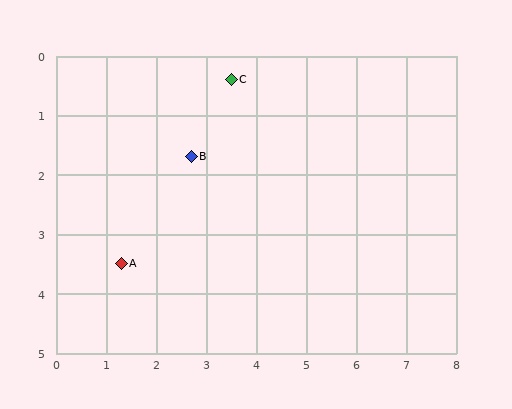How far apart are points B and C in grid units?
Points B and C are about 1.5 grid units apart.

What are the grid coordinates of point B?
Point B is at approximately (2.7, 1.7).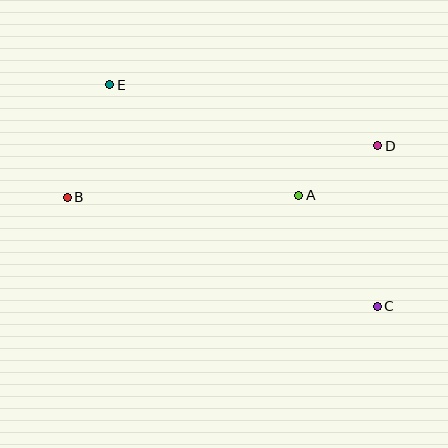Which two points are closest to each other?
Points A and D are closest to each other.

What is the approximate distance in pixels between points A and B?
The distance between A and B is approximately 232 pixels.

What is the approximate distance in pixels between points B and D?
The distance between B and D is approximately 315 pixels.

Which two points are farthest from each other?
Points C and E are farthest from each other.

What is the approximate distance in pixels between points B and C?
The distance between B and C is approximately 329 pixels.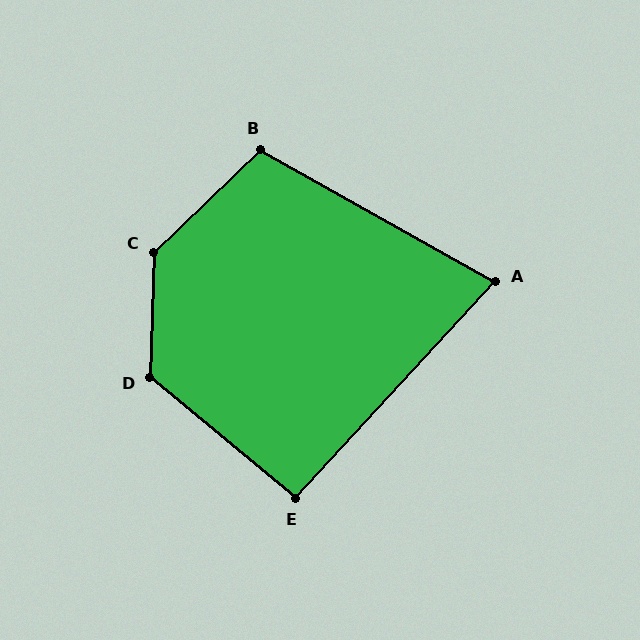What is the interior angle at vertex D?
Approximately 128 degrees (obtuse).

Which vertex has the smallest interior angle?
A, at approximately 76 degrees.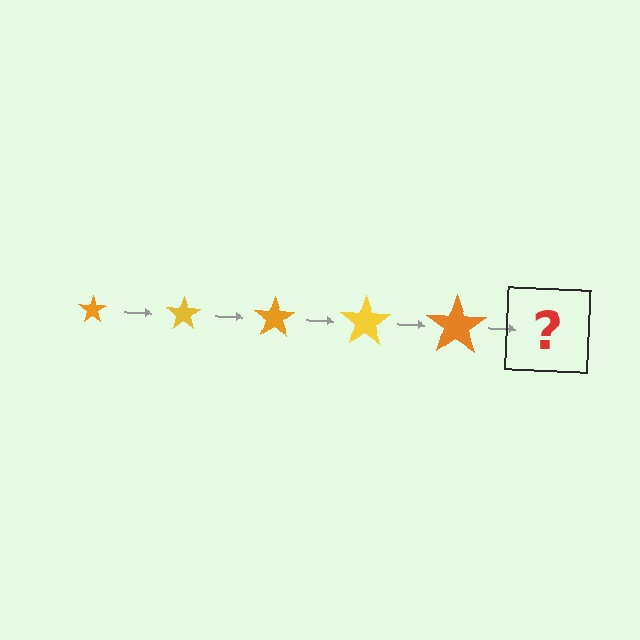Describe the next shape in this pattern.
It should be a yellow star, larger than the previous one.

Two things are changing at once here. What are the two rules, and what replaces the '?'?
The two rules are that the star grows larger each step and the color cycles through orange and yellow. The '?' should be a yellow star, larger than the previous one.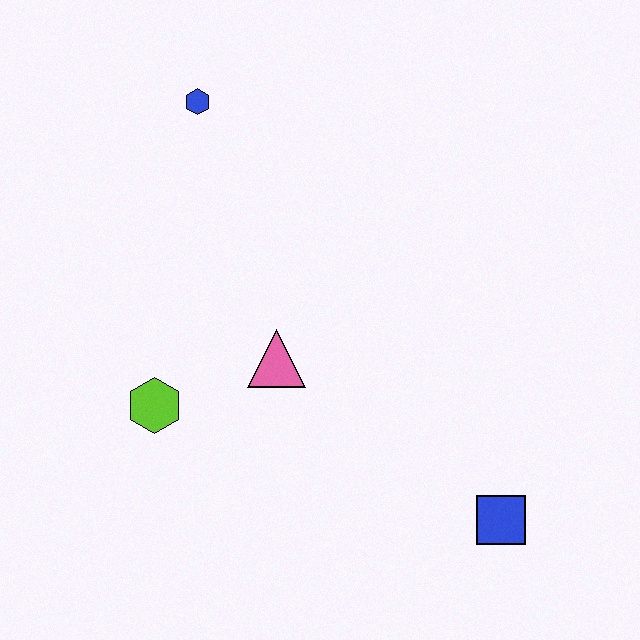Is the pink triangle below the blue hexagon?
Yes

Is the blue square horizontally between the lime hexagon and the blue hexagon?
No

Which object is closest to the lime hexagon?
The pink triangle is closest to the lime hexagon.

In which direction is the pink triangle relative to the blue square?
The pink triangle is to the left of the blue square.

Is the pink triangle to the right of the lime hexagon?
Yes